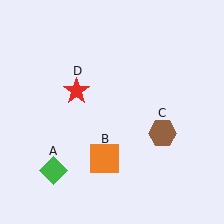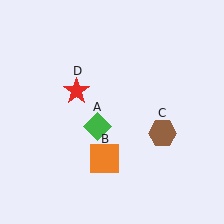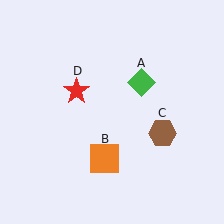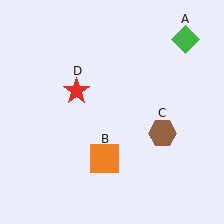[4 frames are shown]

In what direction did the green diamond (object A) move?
The green diamond (object A) moved up and to the right.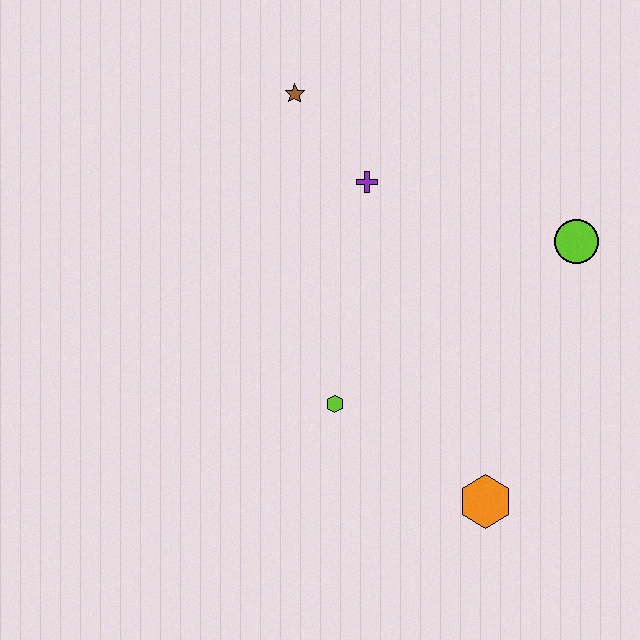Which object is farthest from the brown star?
The orange hexagon is farthest from the brown star.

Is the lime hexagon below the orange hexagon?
No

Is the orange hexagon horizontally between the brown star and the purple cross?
No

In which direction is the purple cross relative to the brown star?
The purple cross is below the brown star.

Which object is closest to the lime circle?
The purple cross is closest to the lime circle.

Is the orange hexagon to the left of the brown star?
No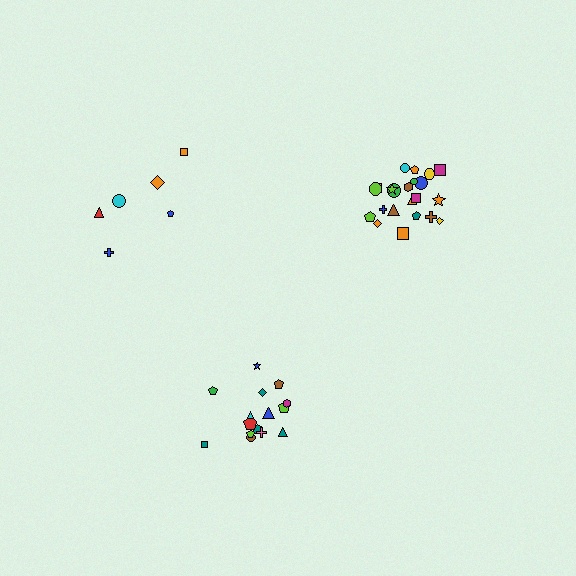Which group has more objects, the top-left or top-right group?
The top-right group.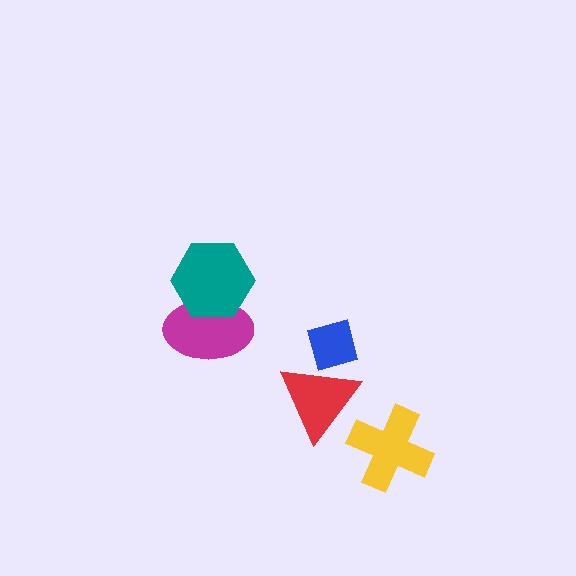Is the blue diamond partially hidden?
Yes, it is partially covered by another shape.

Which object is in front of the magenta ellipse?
The teal hexagon is in front of the magenta ellipse.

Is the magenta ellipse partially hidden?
Yes, it is partially covered by another shape.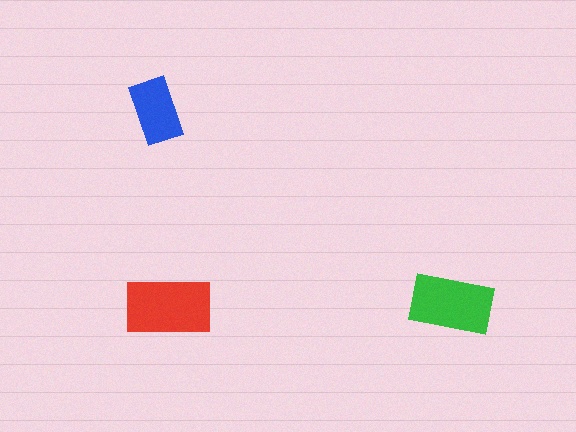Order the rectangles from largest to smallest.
the red one, the green one, the blue one.